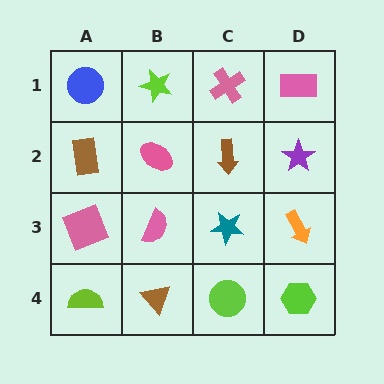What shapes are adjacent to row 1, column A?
A brown rectangle (row 2, column A), a lime star (row 1, column B).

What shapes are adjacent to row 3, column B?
A pink ellipse (row 2, column B), a brown triangle (row 4, column B), a pink square (row 3, column A), a teal star (row 3, column C).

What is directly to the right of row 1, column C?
A pink rectangle.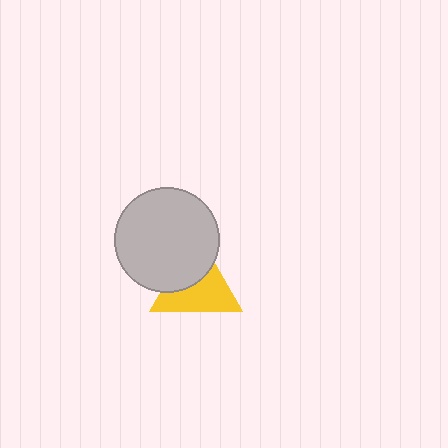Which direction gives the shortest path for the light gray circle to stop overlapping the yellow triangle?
Moving toward the upper-left gives the shortest separation.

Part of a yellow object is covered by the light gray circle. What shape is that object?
It is a triangle.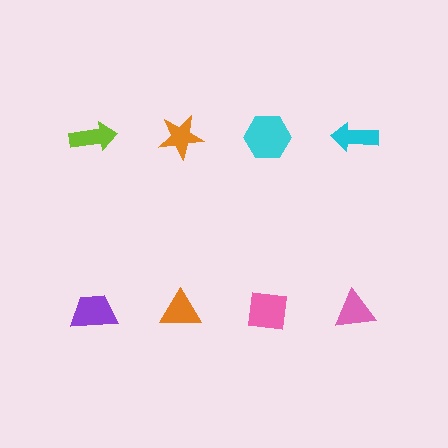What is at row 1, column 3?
A cyan hexagon.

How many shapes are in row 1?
4 shapes.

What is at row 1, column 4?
A cyan arrow.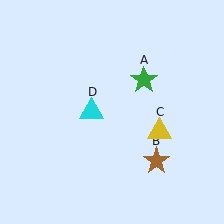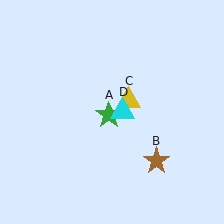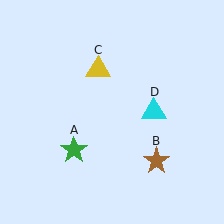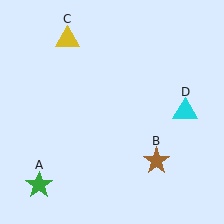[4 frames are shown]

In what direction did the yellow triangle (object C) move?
The yellow triangle (object C) moved up and to the left.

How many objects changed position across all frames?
3 objects changed position: green star (object A), yellow triangle (object C), cyan triangle (object D).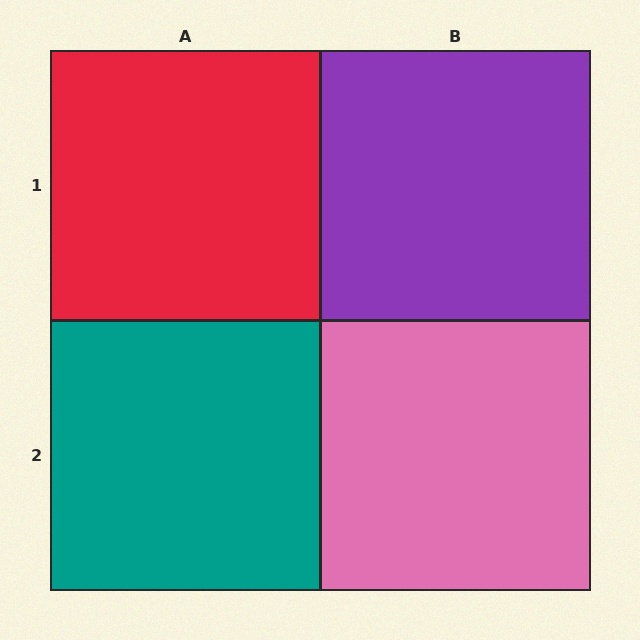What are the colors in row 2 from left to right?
Teal, pink.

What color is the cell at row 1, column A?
Red.